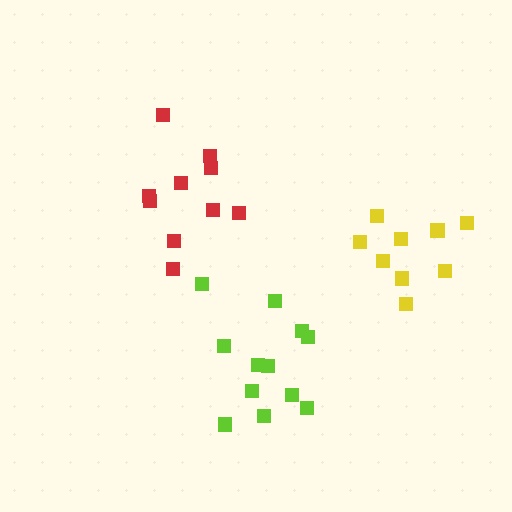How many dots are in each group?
Group 1: 10 dots, Group 2: 12 dots, Group 3: 9 dots (31 total).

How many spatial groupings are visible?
There are 3 spatial groupings.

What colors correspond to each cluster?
The clusters are colored: red, lime, yellow.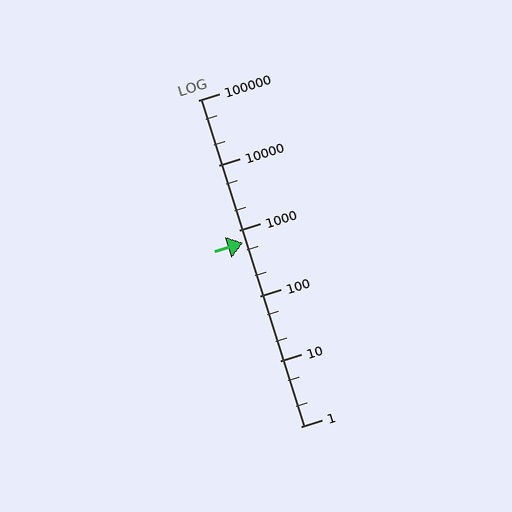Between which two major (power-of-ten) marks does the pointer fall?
The pointer is between 100 and 1000.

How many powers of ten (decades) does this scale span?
The scale spans 5 decades, from 1 to 100000.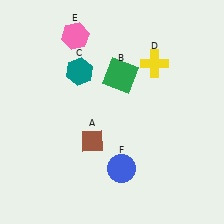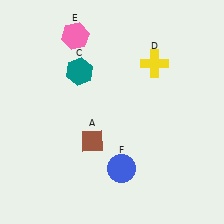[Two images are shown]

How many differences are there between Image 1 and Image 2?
There is 1 difference between the two images.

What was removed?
The green square (B) was removed in Image 2.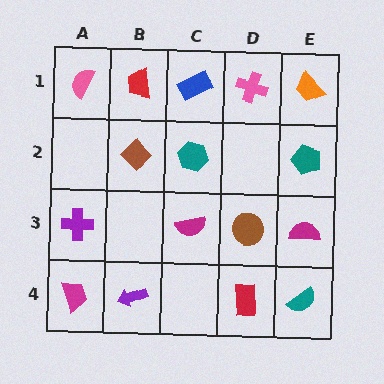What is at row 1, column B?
A red trapezoid.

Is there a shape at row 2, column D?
No, that cell is empty.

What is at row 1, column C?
A blue rectangle.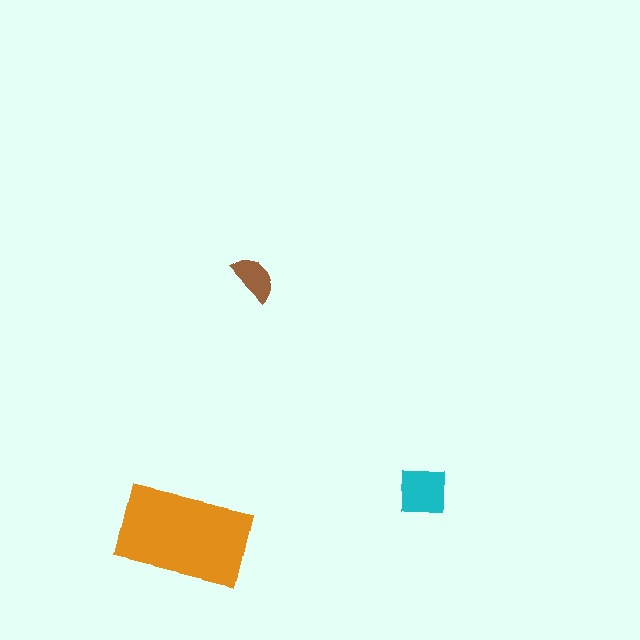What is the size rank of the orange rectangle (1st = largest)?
1st.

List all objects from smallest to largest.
The brown semicircle, the cyan square, the orange rectangle.